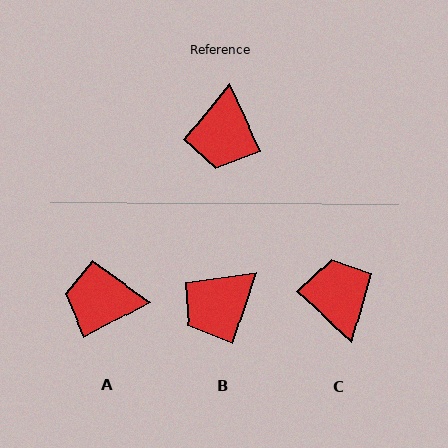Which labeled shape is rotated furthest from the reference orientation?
C, about 157 degrees away.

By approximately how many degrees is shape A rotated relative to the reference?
Approximately 87 degrees clockwise.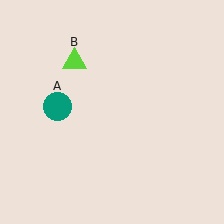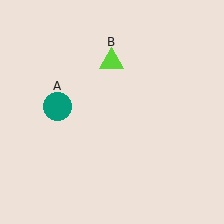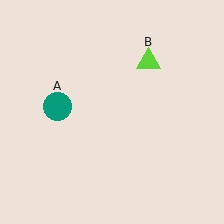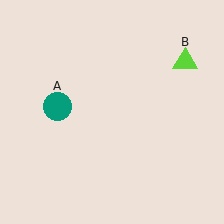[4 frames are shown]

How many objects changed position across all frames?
1 object changed position: lime triangle (object B).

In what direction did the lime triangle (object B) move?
The lime triangle (object B) moved right.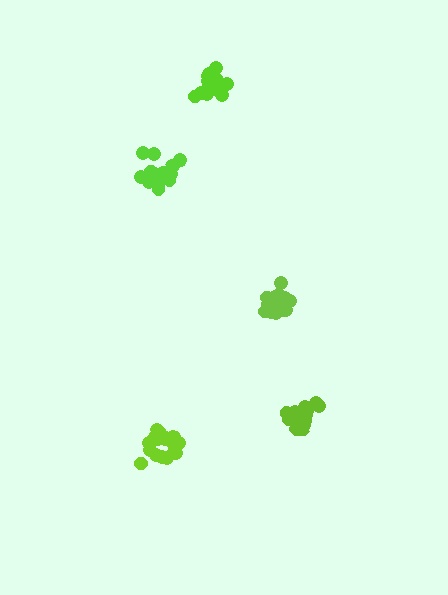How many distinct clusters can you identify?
There are 5 distinct clusters.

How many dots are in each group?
Group 1: 20 dots, Group 2: 18 dots, Group 3: 17 dots, Group 4: 17 dots, Group 5: 19 dots (91 total).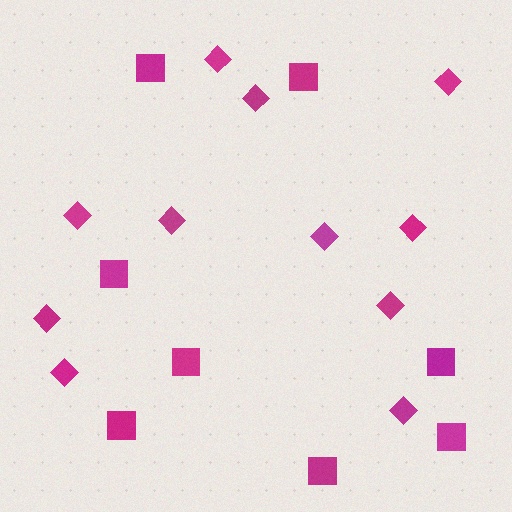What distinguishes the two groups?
There are 2 groups: one group of diamonds (11) and one group of squares (8).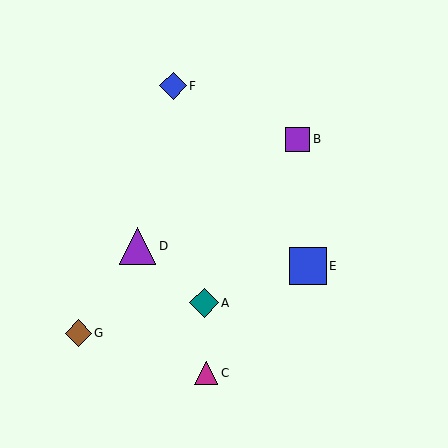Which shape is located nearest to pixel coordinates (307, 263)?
The blue square (labeled E) at (308, 266) is nearest to that location.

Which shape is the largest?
The blue square (labeled E) is the largest.